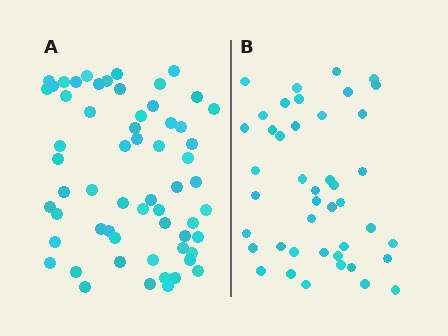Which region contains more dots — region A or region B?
Region A (the left region) has more dots.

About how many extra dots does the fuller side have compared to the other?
Region A has approximately 15 more dots than region B.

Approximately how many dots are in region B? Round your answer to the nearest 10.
About 40 dots. (The exact count is 43, which rounds to 40.)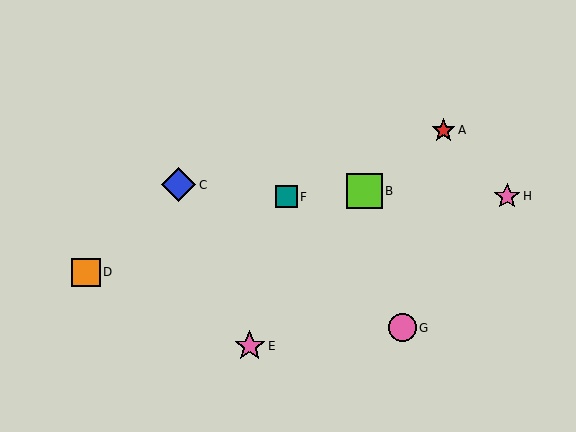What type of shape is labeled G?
Shape G is a pink circle.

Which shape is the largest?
The lime square (labeled B) is the largest.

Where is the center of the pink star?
The center of the pink star is at (250, 346).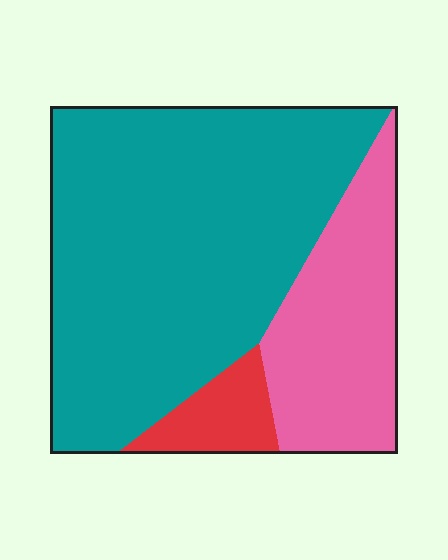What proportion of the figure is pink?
Pink covers about 25% of the figure.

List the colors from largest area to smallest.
From largest to smallest: teal, pink, red.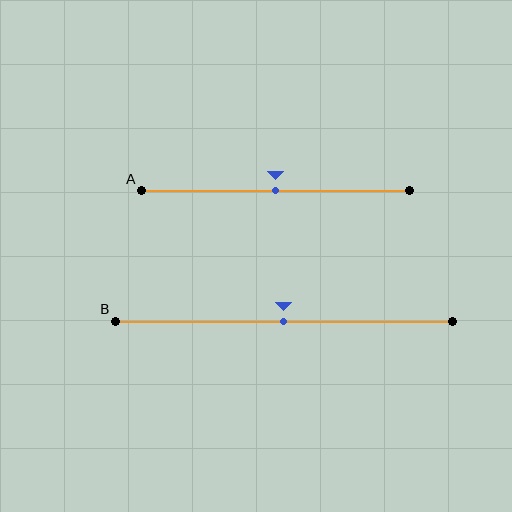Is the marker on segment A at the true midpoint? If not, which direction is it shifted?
Yes, the marker on segment A is at the true midpoint.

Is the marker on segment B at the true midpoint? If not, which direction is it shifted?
Yes, the marker on segment B is at the true midpoint.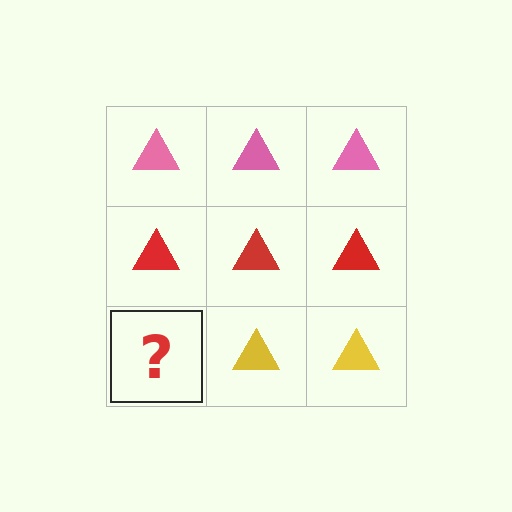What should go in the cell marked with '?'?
The missing cell should contain a yellow triangle.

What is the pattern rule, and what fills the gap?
The rule is that each row has a consistent color. The gap should be filled with a yellow triangle.